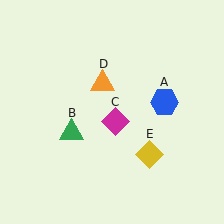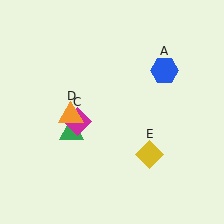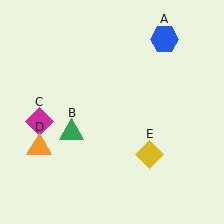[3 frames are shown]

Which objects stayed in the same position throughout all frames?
Green triangle (object B) and yellow diamond (object E) remained stationary.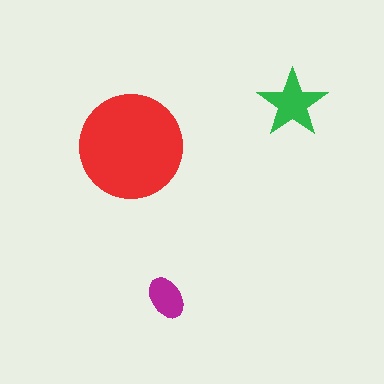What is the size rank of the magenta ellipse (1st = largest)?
3rd.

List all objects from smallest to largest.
The magenta ellipse, the green star, the red circle.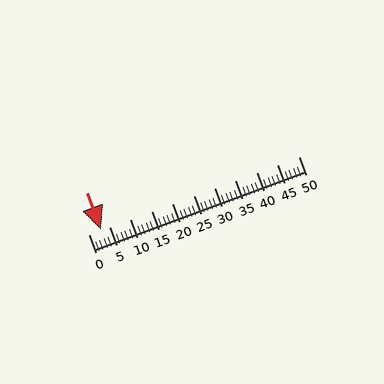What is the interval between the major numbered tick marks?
The major tick marks are spaced 5 units apart.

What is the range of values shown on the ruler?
The ruler shows values from 0 to 50.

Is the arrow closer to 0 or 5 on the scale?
The arrow is closer to 5.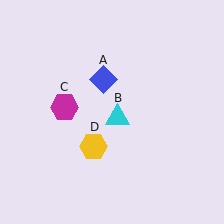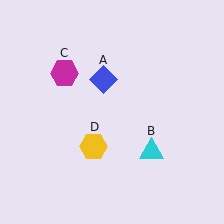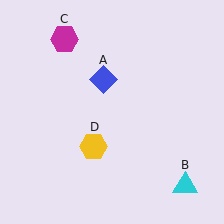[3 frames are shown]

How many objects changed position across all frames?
2 objects changed position: cyan triangle (object B), magenta hexagon (object C).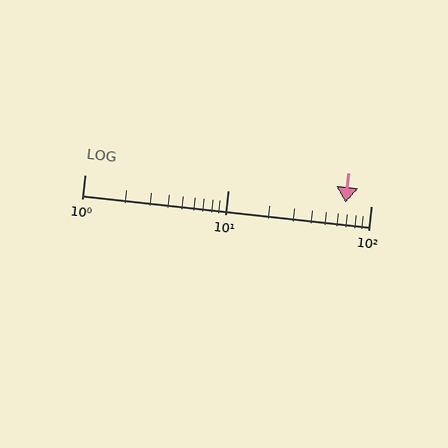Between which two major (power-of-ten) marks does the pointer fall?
The pointer is between 10 and 100.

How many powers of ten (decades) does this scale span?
The scale spans 2 decades, from 1 to 100.